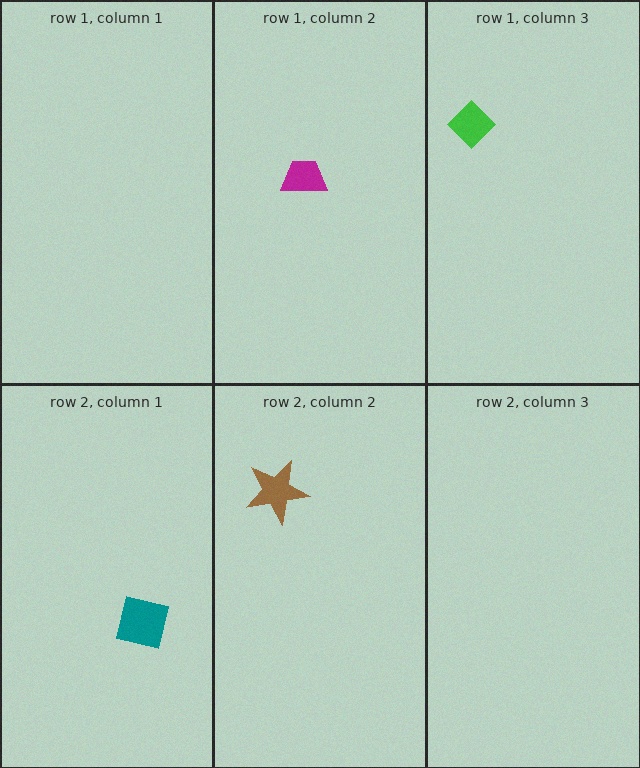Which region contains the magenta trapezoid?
The row 1, column 2 region.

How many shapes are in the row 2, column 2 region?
1.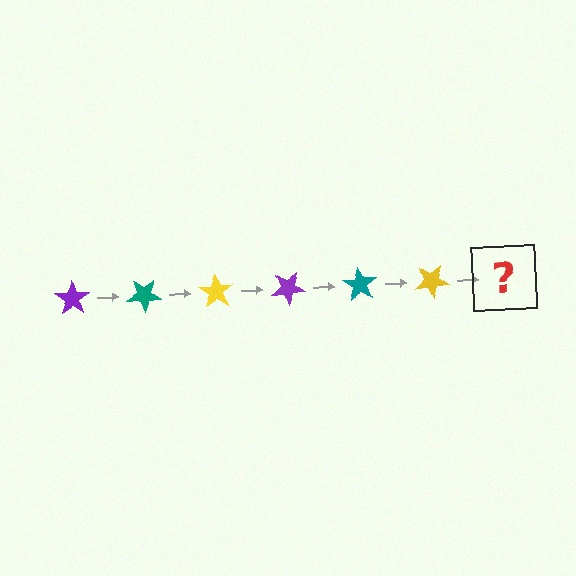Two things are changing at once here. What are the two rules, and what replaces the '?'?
The two rules are that it rotates 35 degrees each step and the color cycles through purple, teal, and yellow. The '?' should be a purple star, rotated 210 degrees from the start.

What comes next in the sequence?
The next element should be a purple star, rotated 210 degrees from the start.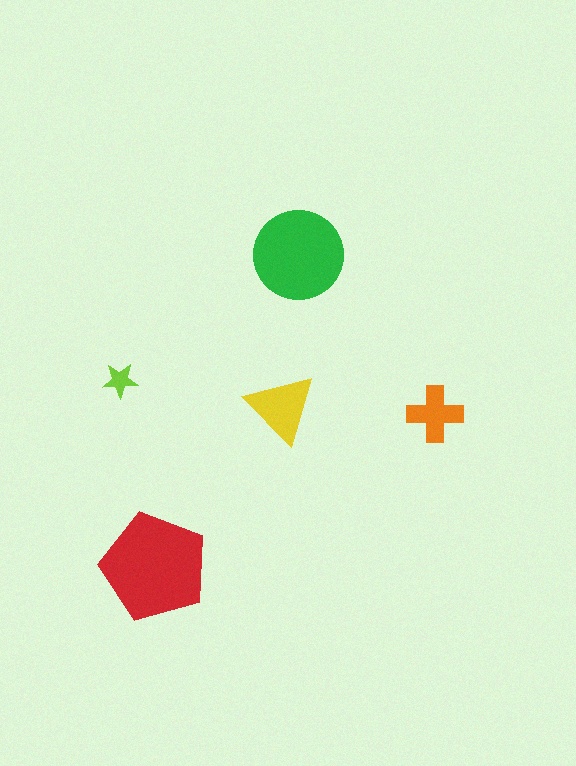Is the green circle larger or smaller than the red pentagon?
Smaller.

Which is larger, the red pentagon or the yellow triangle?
The red pentagon.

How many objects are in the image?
There are 5 objects in the image.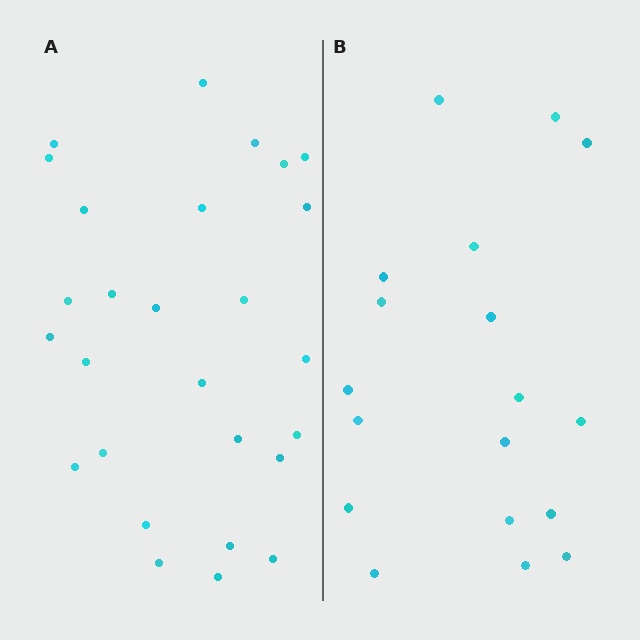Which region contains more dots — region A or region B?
Region A (the left region) has more dots.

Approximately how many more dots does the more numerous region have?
Region A has roughly 8 or so more dots than region B.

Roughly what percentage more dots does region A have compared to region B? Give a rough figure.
About 50% more.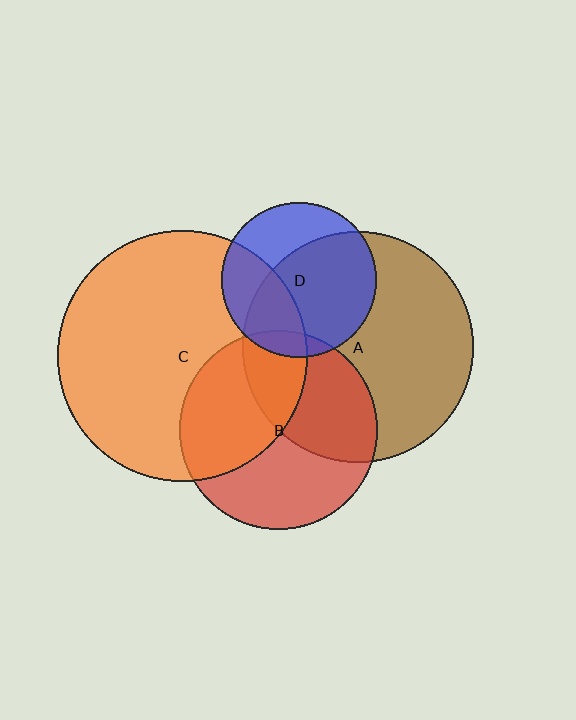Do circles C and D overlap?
Yes.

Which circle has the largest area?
Circle C (orange).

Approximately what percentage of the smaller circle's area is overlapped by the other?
Approximately 35%.